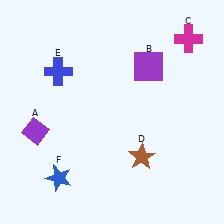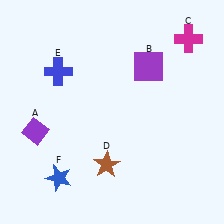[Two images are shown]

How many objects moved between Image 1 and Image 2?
1 object moved between the two images.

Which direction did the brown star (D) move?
The brown star (D) moved left.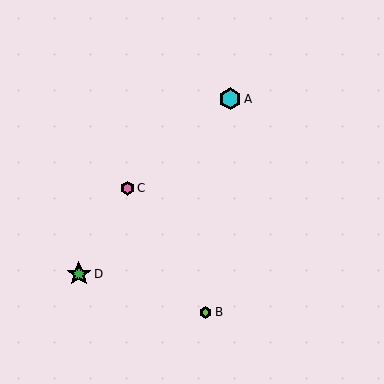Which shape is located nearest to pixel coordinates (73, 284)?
The green star (labeled D) at (79, 274) is nearest to that location.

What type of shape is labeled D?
Shape D is a green star.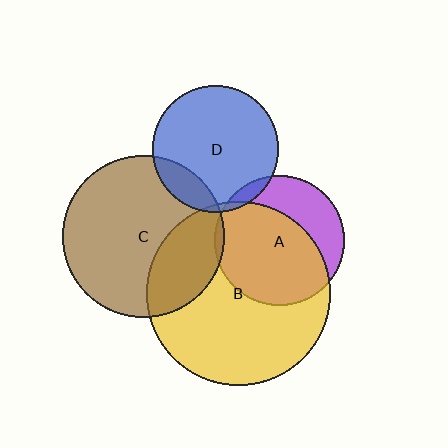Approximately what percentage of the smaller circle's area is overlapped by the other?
Approximately 5%.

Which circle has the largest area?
Circle B (yellow).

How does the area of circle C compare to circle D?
Approximately 1.7 times.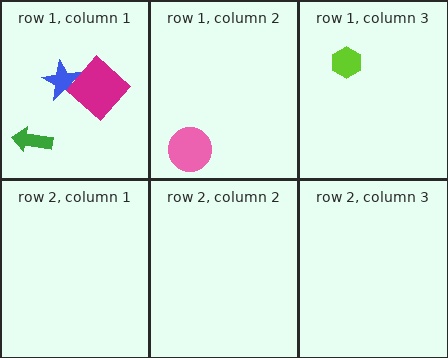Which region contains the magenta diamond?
The row 1, column 1 region.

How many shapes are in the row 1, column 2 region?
1.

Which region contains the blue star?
The row 1, column 1 region.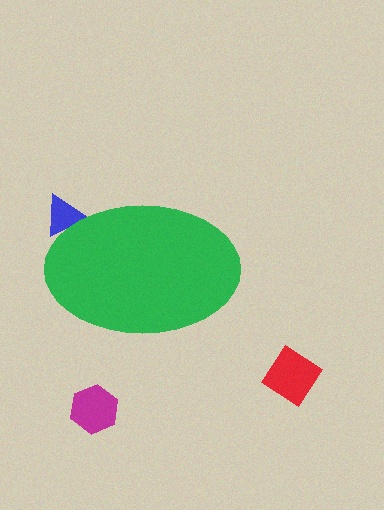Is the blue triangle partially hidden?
Yes, the blue triangle is partially hidden behind the green ellipse.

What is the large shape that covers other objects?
A green ellipse.